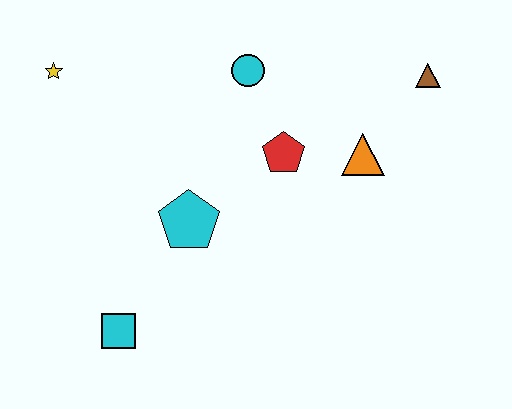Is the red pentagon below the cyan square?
No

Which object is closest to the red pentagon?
The orange triangle is closest to the red pentagon.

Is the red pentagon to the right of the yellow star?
Yes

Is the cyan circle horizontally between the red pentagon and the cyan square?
Yes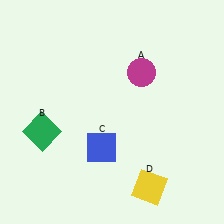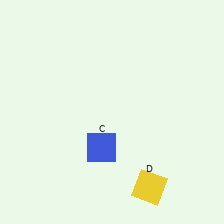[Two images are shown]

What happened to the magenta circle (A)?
The magenta circle (A) was removed in Image 2. It was in the top-right area of Image 1.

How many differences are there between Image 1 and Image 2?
There are 2 differences between the two images.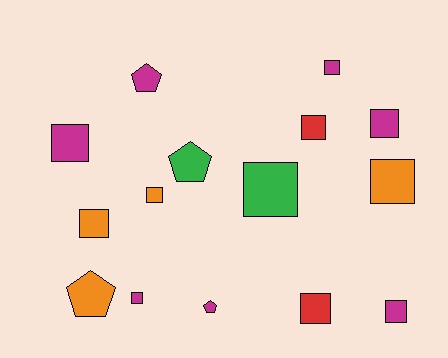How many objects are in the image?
There are 15 objects.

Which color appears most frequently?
Magenta, with 7 objects.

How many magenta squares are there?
There are 5 magenta squares.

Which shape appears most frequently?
Square, with 11 objects.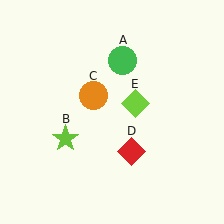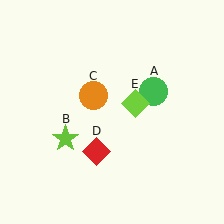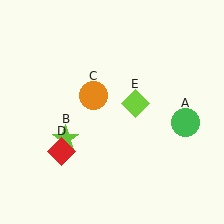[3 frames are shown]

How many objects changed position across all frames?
2 objects changed position: green circle (object A), red diamond (object D).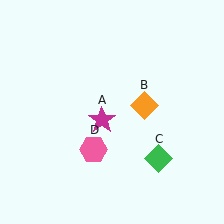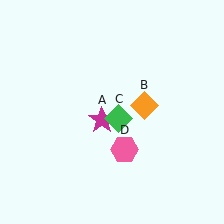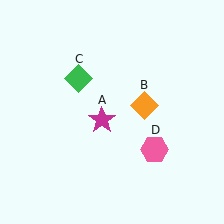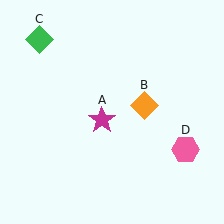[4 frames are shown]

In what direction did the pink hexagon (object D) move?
The pink hexagon (object D) moved right.